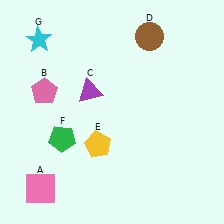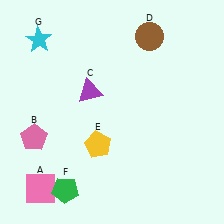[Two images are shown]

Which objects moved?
The objects that moved are: the pink pentagon (B), the green pentagon (F).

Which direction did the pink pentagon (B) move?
The pink pentagon (B) moved down.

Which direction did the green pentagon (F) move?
The green pentagon (F) moved down.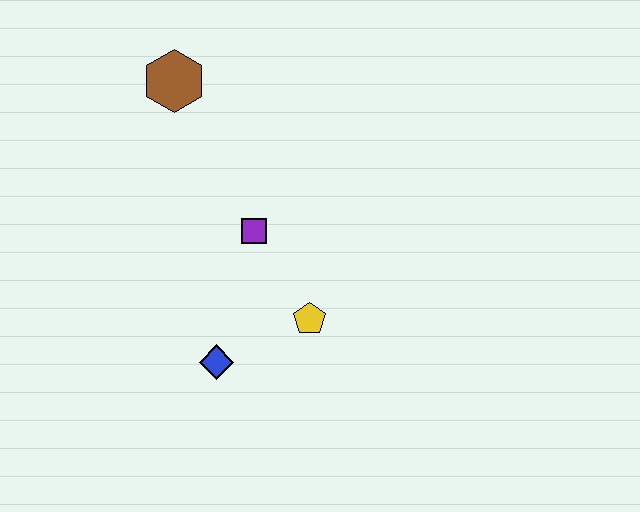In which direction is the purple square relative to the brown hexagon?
The purple square is below the brown hexagon.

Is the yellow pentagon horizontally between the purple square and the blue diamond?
No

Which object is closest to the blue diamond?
The yellow pentagon is closest to the blue diamond.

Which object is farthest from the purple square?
The brown hexagon is farthest from the purple square.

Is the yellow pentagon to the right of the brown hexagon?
Yes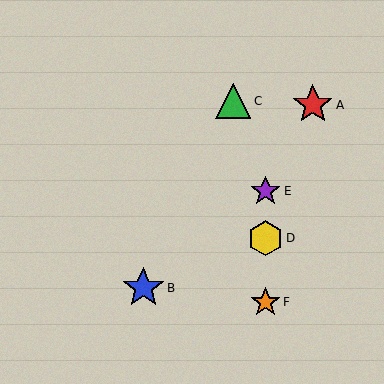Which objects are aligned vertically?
Objects D, E, F are aligned vertically.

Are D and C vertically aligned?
No, D is at x≈266 and C is at x≈233.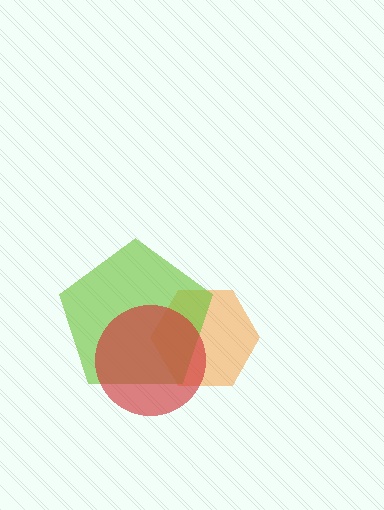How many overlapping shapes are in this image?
There are 3 overlapping shapes in the image.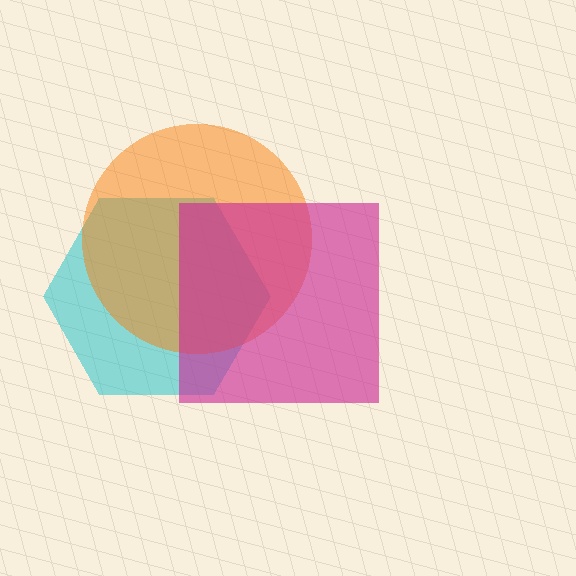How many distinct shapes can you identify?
There are 3 distinct shapes: a cyan hexagon, an orange circle, a magenta square.